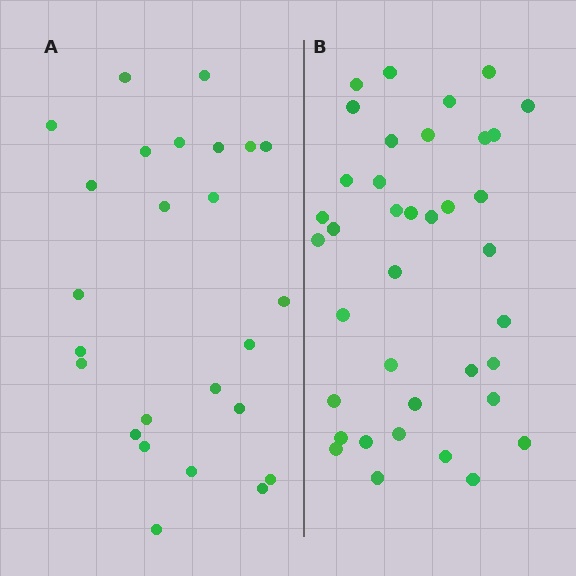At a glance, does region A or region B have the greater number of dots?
Region B (the right region) has more dots.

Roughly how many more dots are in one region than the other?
Region B has approximately 15 more dots than region A.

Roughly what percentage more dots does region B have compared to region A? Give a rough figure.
About 50% more.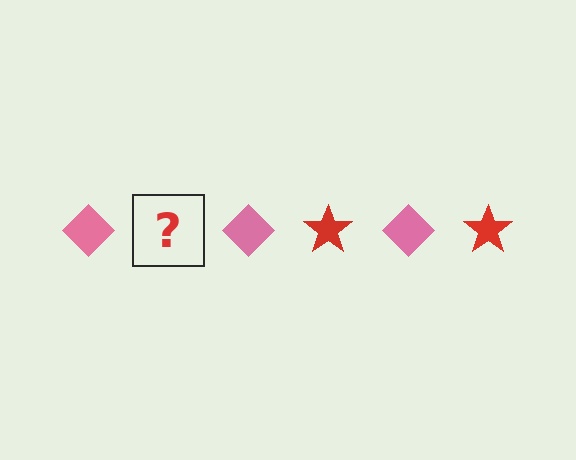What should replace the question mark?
The question mark should be replaced with a red star.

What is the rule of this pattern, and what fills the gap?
The rule is that the pattern alternates between pink diamond and red star. The gap should be filled with a red star.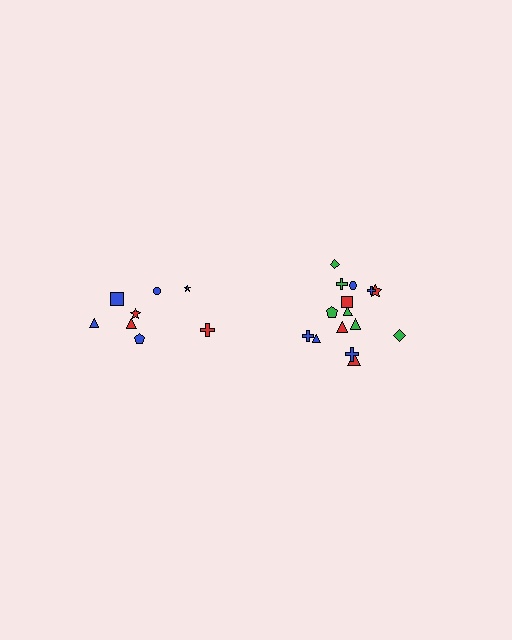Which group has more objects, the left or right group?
The right group.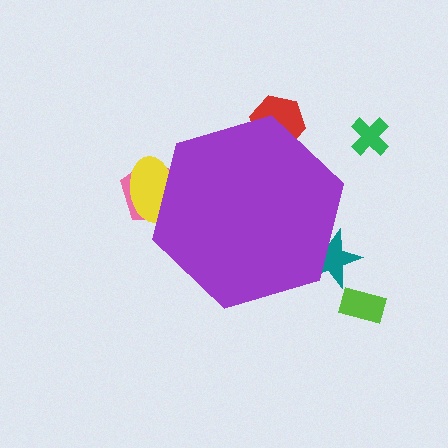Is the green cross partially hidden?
No, the green cross is fully visible.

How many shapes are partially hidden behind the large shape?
4 shapes are partially hidden.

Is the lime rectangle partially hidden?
No, the lime rectangle is fully visible.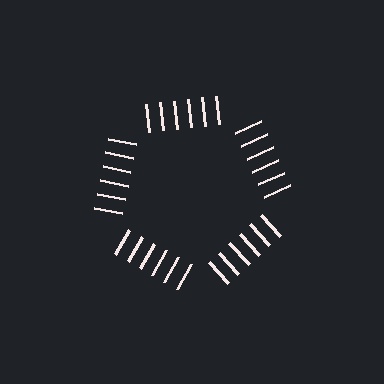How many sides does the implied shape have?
5 sides — the line-ends trace a pentagon.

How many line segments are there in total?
30 — 6 along each of the 5 edges.